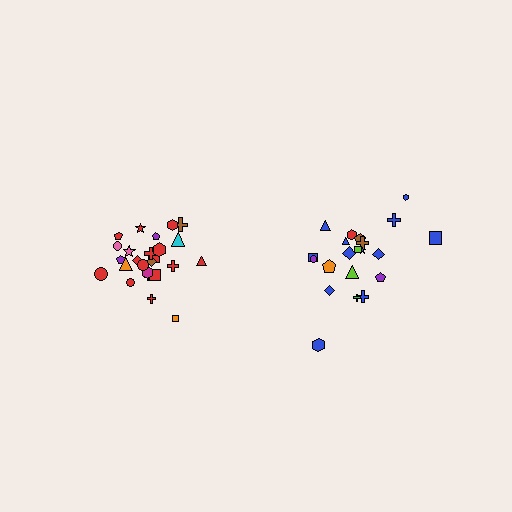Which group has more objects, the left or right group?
The left group.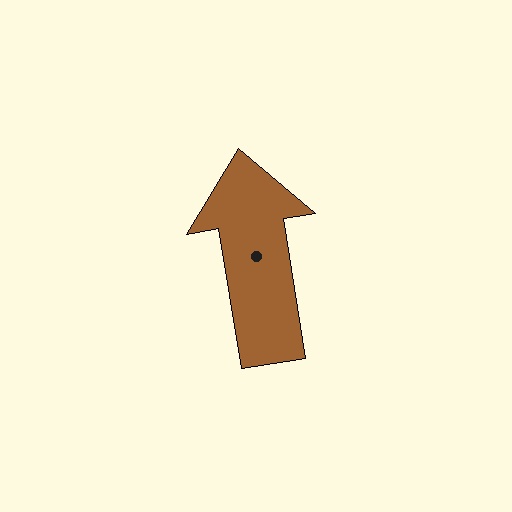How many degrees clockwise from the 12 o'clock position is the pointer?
Approximately 351 degrees.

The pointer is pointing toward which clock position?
Roughly 12 o'clock.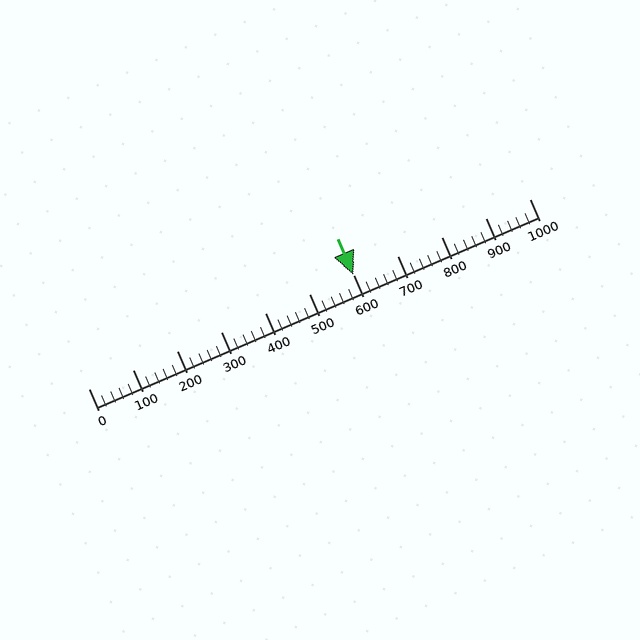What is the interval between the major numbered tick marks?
The major tick marks are spaced 100 units apart.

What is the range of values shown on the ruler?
The ruler shows values from 0 to 1000.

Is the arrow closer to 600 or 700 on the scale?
The arrow is closer to 600.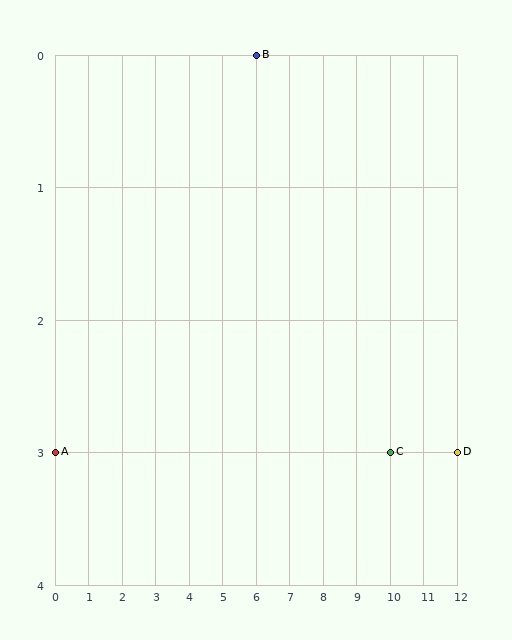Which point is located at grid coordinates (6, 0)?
Point B is at (6, 0).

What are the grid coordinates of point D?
Point D is at grid coordinates (12, 3).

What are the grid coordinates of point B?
Point B is at grid coordinates (6, 0).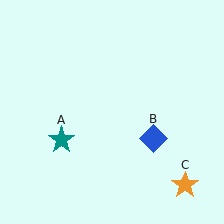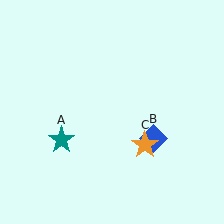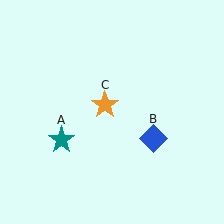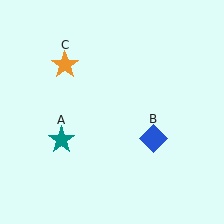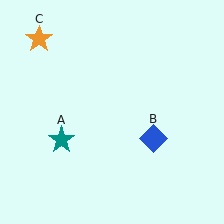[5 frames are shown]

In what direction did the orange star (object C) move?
The orange star (object C) moved up and to the left.